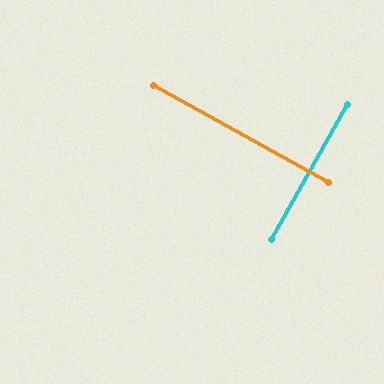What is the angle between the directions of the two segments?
Approximately 89 degrees.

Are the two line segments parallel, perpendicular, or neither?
Perpendicular — they meet at approximately 89°.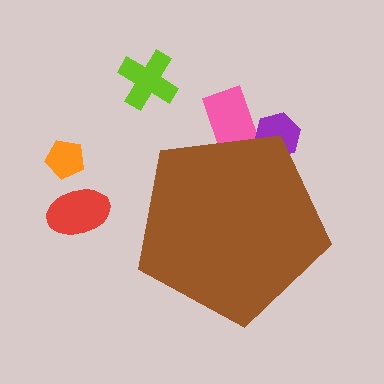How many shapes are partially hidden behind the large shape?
2 shapes are partially hidden.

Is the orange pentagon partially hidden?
No, the orange pentagon is fully visible.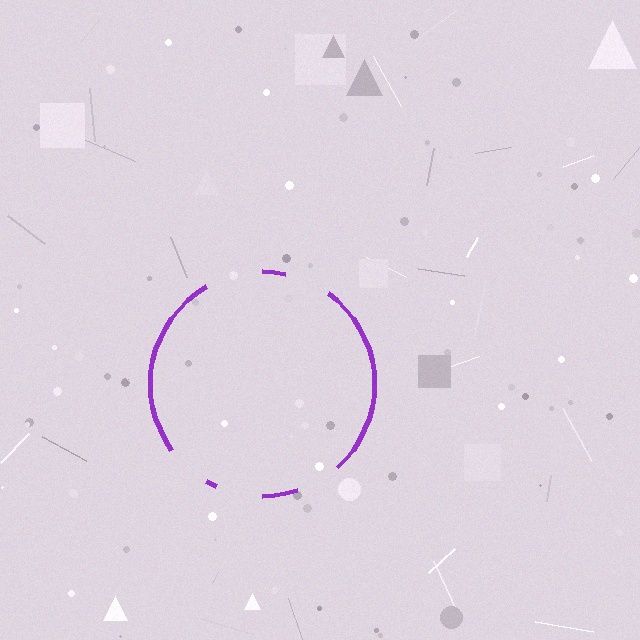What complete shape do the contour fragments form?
The contour fragments form a circle.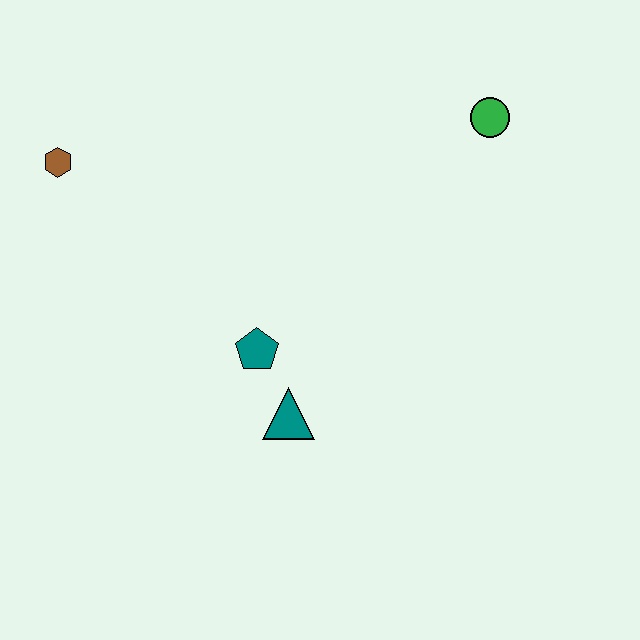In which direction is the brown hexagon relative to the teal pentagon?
The brown hexagon is to the left of the teal pentagon.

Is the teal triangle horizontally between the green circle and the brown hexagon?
Yes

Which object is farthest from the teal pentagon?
The green circle is farthest from the teal pentagon.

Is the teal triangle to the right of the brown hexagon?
Yes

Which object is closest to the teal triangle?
The teal pentagon is closest to the teal triangle.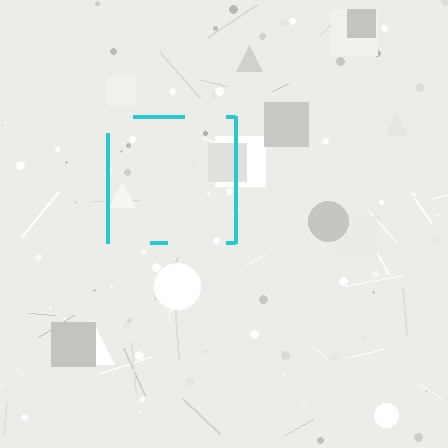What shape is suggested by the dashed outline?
The dashed outline suggests a square.